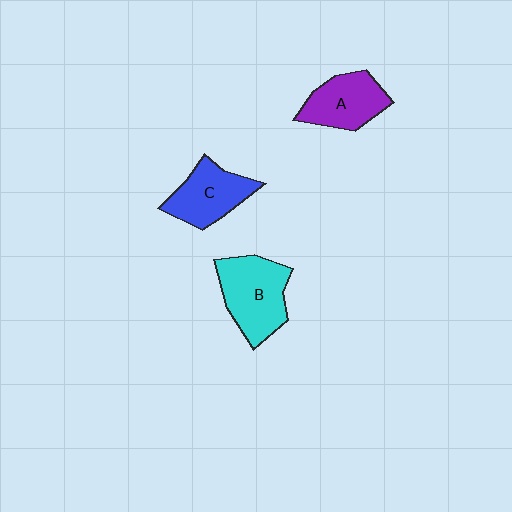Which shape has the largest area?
Shape B (cyan).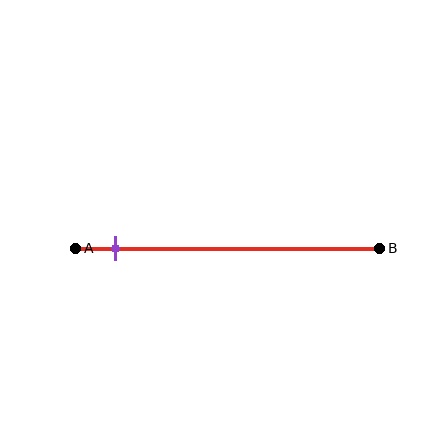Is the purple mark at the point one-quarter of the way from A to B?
No, the mark is at about 15% from A, not at the 25% one-quarter point.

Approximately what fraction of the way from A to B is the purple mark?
The purple mark is approximately 15% of the way from A to B.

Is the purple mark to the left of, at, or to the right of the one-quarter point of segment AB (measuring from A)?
The purple mark is to the left of the one-quarter point of segment AB.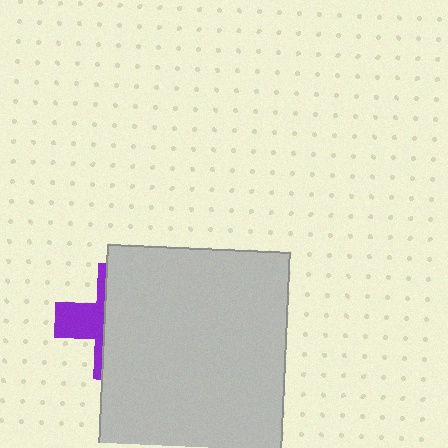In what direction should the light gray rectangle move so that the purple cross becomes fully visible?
The light gray rectangle should move right. That is the shortest direction to clear the overlap and leave the purple cross fully visible.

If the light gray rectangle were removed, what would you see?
You would see the complete purple cross.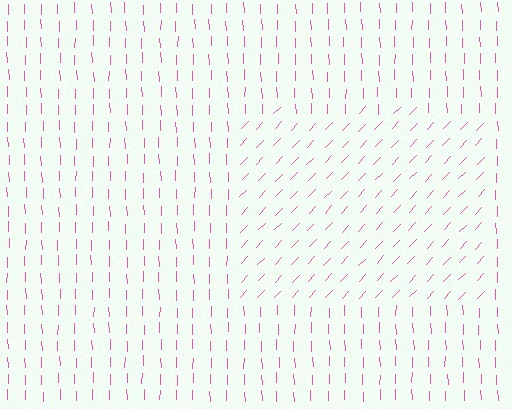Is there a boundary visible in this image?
Yes, there is a texture boundary formed by a change in line orientation.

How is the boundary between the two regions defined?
The boundary is defined purely by a change in line orientation (approximately 45 degrees difference). All lines are the same color and thickness.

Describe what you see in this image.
The image is filled with small pink line segments. A rectangle region in the image has lines oriented differently from the surrounding lines, creating a visible texture boundary.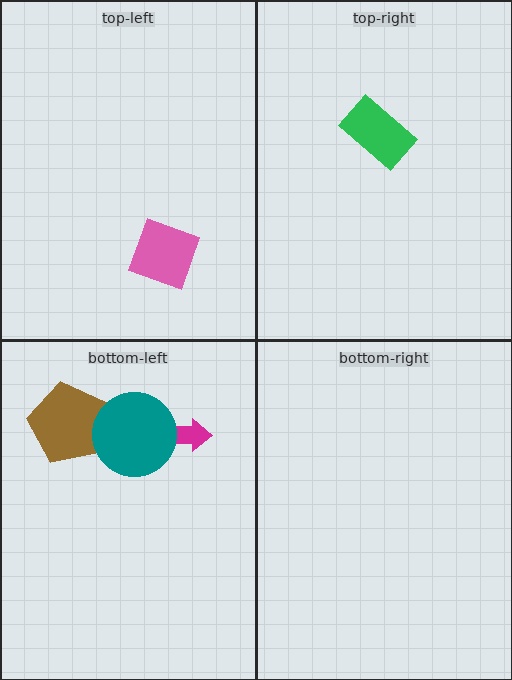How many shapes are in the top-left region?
1.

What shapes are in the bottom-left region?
The brown pentagon, the magenta arrow, the teal circle.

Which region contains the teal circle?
The bottom-left region.